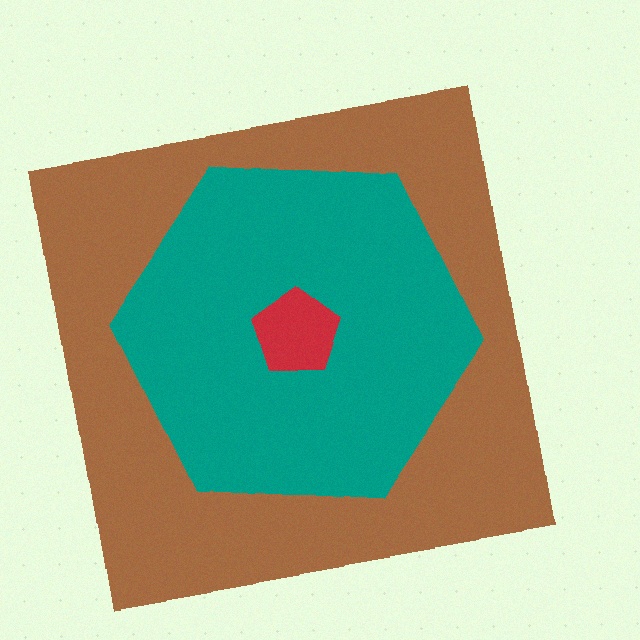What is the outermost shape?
The brown square.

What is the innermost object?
The red pentagon.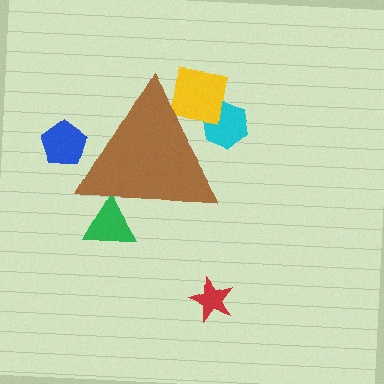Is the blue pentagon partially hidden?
Yes, the blue pentagon is partially hidden behind the brown triangle.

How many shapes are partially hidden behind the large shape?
4 shapes are partially hidden.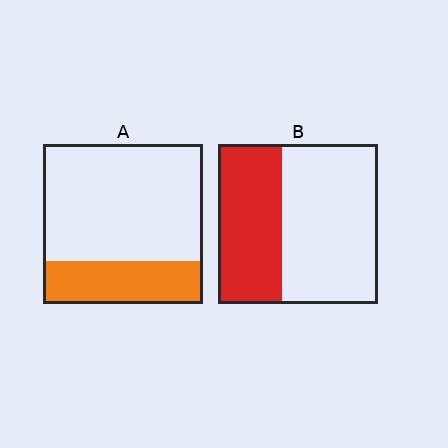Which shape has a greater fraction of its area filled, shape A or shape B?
Shape B.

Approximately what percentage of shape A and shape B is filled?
A is approximately 25% and B is approximately 40%.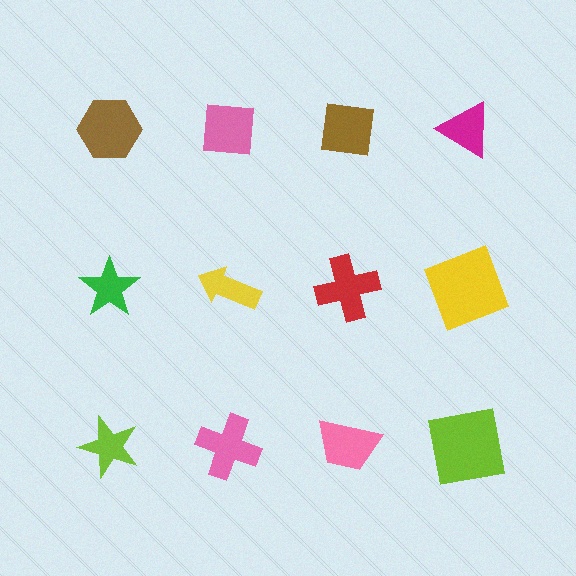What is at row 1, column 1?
A brown hexagon.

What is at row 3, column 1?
A lime star.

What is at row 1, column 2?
A pink square.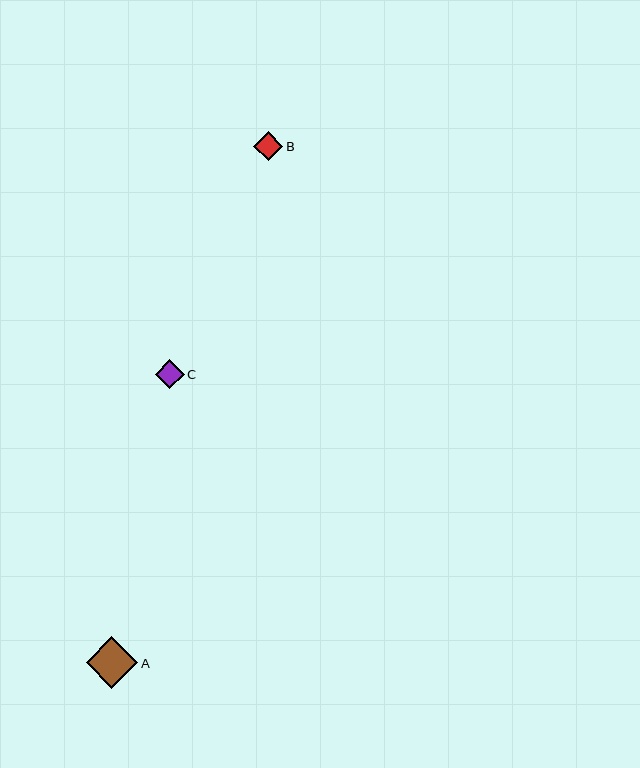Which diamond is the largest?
Diamond A is the largest with a size of approximately 51 pixels.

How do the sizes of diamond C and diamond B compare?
Diamond C and diamond B are approximately the same size.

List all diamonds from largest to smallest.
From largest to smallest: A, C, B.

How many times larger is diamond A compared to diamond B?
Diamond A is approximately 1.8 times the size of diamond B.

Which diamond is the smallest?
Diamond B is the smallest with a size of approximately 29 pixels.